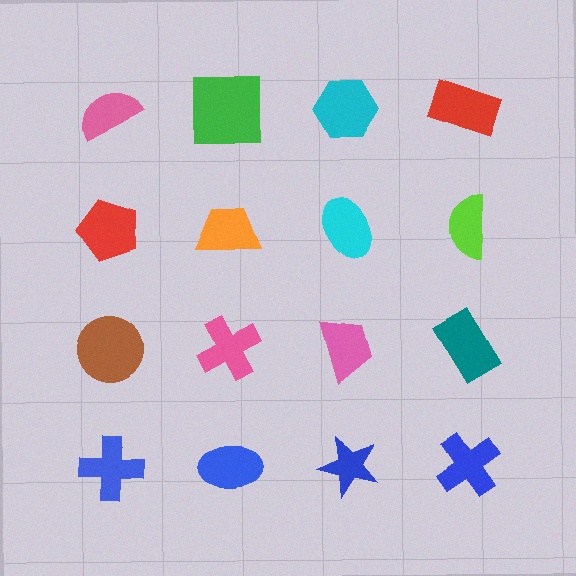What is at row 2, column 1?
A red pentagon.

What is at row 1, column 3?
A cyan hexagon.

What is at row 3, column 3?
A pink trapezoid.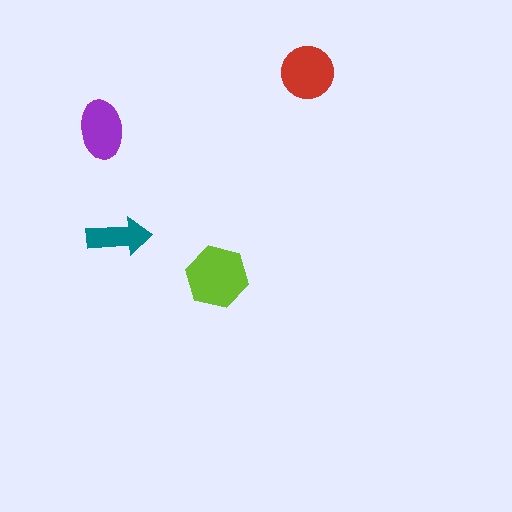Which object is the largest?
The lime hexagon.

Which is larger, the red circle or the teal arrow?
The red circle.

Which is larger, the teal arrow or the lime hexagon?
The lime hexagon.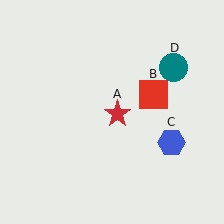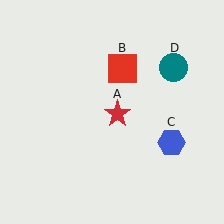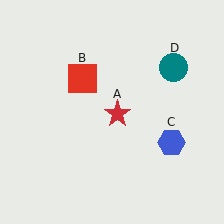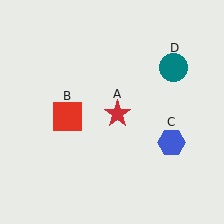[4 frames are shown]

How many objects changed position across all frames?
1 object changed position: red square (object B).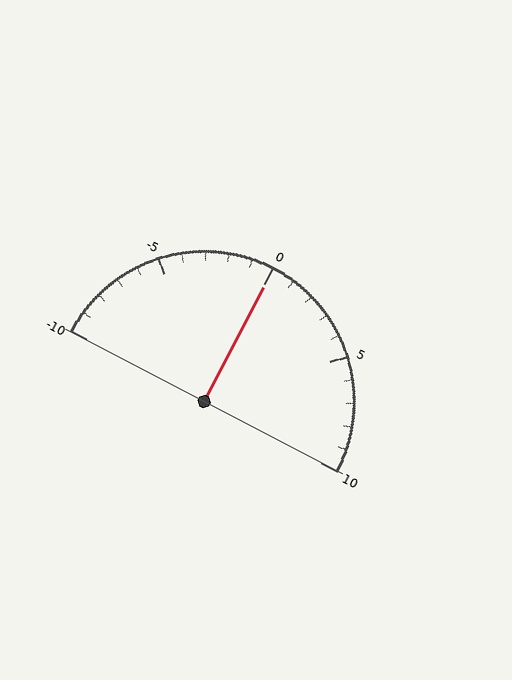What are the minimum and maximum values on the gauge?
The gauge ranges from -10 to 10.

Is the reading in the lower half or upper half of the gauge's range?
The reading is in the upper half of the range (-10 to 10).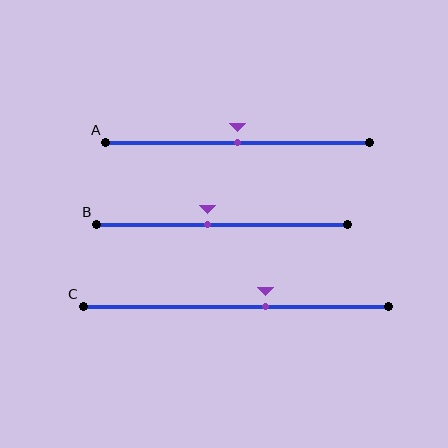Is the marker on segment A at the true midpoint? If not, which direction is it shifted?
Yes, the marker on segment A is at the true midpoint.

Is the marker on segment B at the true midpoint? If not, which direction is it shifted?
No, the marker on segment B is shifted to the left by about 6% of the segment length.